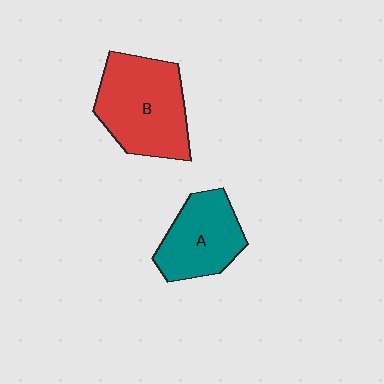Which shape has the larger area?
Shape B (red).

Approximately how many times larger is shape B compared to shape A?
Approximately 1.4 times.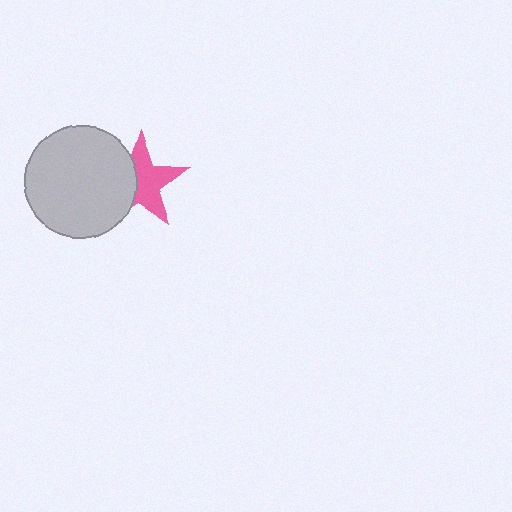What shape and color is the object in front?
The object in front is a light gray circle.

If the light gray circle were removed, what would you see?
You would see the complete pink star.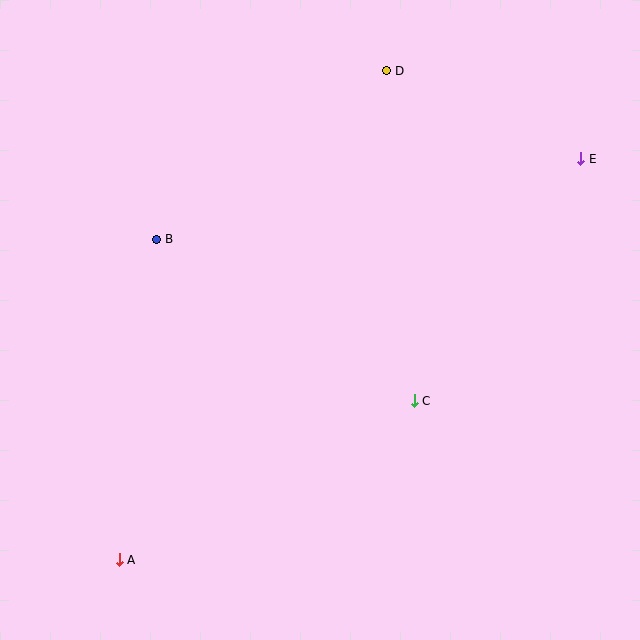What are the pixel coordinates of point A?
Point A is at (119, 560).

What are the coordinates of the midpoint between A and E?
The midpoint between A and E is at (350, 359).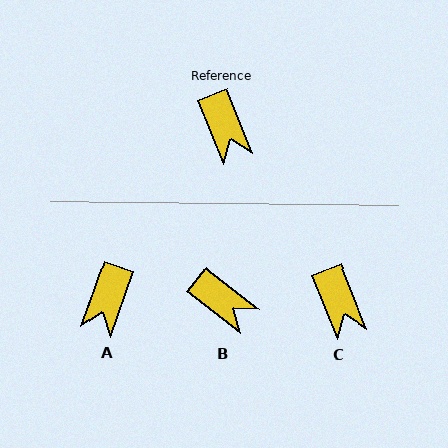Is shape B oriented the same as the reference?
No, it is off by about 31 degrees.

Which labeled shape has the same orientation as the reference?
C.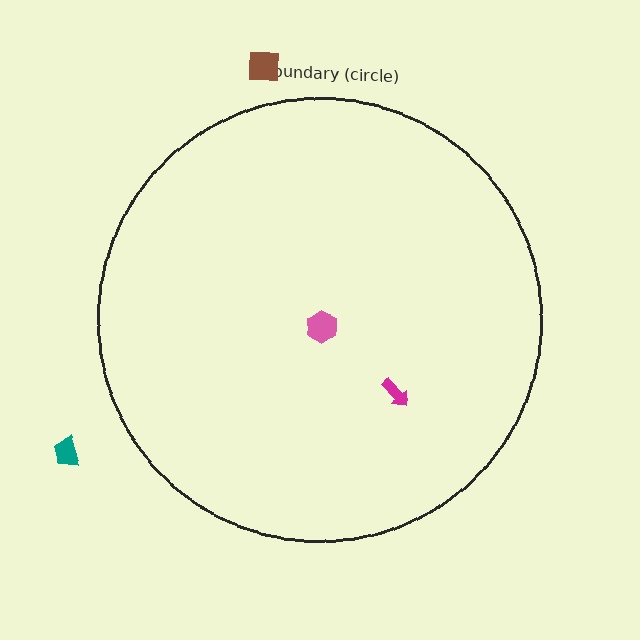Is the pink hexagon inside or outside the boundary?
Inside.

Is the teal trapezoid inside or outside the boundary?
Outside.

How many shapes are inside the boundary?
2 inside, 2 outside.